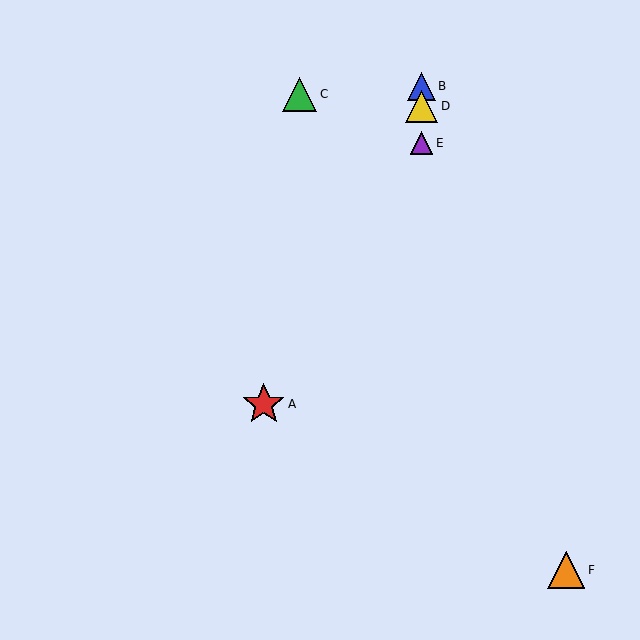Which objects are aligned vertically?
Objects B, D, E are aligned vertically.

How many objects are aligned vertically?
3 objects (B, D, E) are aligned vertically.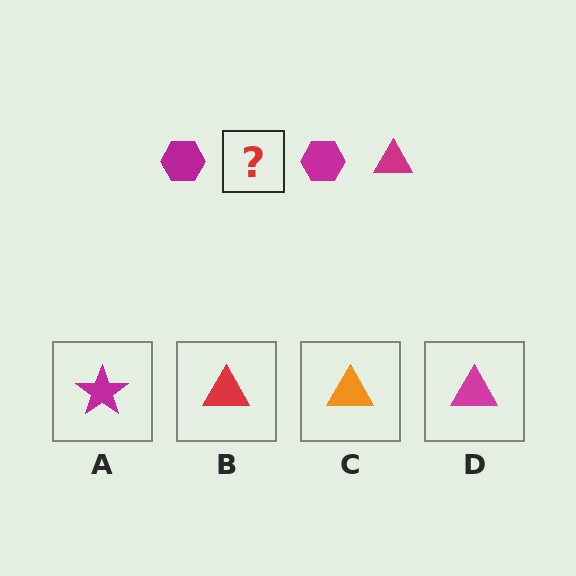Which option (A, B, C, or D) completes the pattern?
D.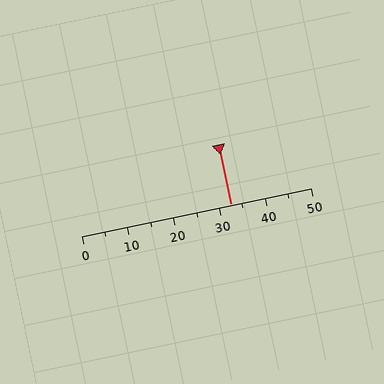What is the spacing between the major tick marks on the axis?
The major ticks are spaced 10 apart.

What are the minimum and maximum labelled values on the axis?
The axis runs from 0 to 50.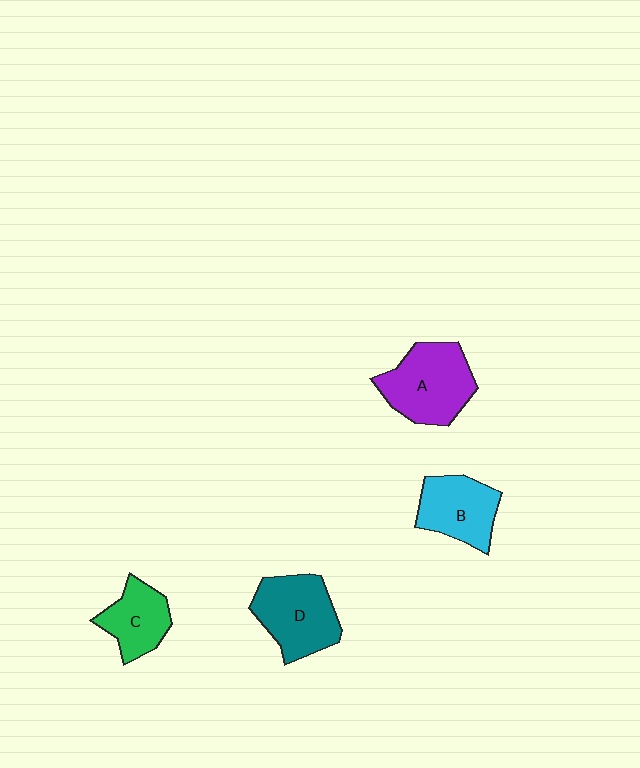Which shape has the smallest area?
Shape C (green).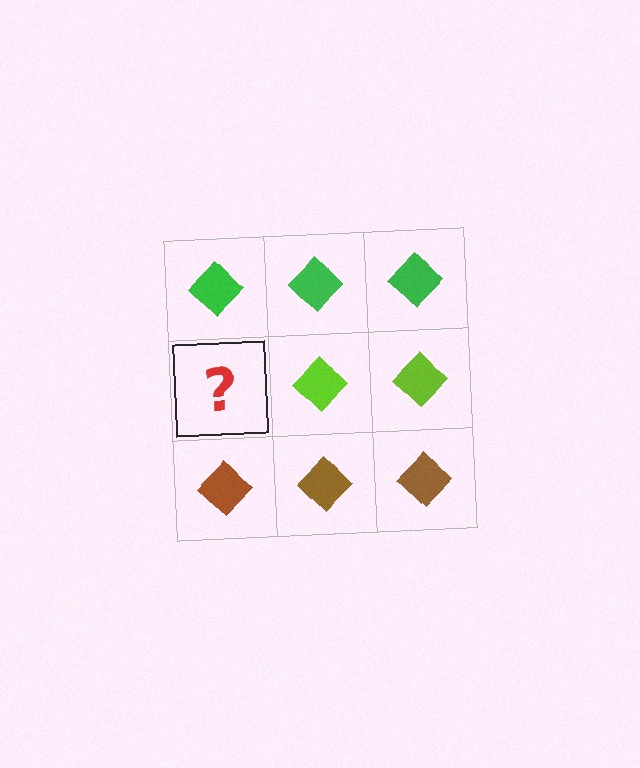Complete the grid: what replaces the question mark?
The question mark should be replaced with a lime diamond.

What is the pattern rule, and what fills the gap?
The rule is that each row has a consistent color. The gap should be filled with a lime diamond.